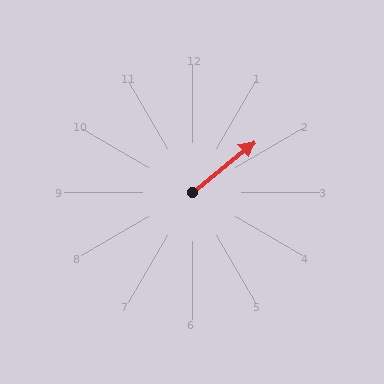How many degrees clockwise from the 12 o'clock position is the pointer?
Approximately 51 degrees.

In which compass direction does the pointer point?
Northeast.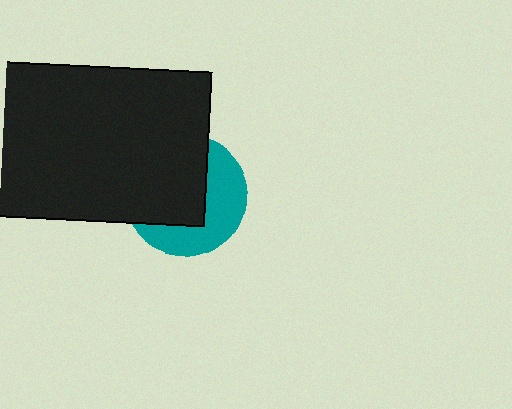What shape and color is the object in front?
The object in front is a black rectangle.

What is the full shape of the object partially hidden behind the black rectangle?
The partially hidden object is a teal circle.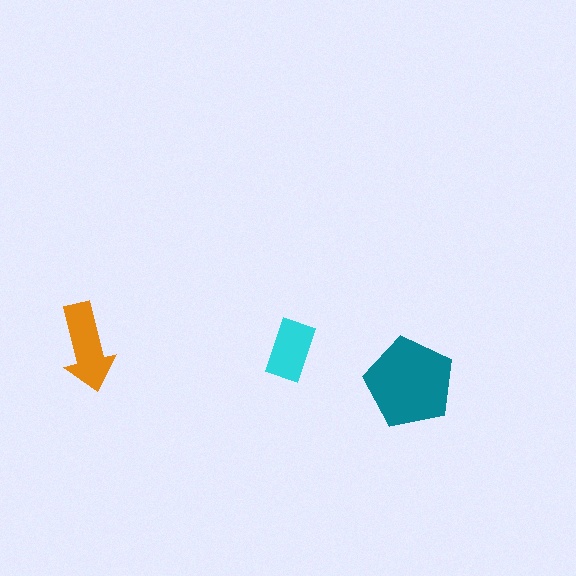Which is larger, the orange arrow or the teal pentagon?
The teal pentagon.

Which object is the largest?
The teal pentagon.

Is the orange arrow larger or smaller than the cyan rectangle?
Larger.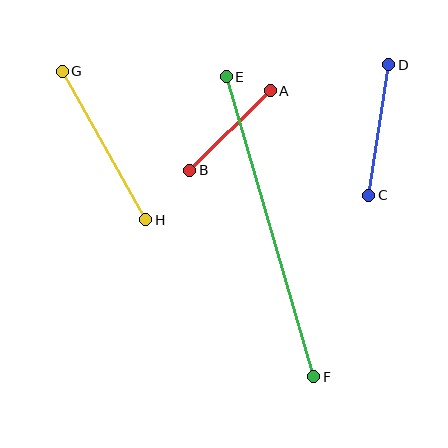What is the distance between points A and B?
The distance is approximately 113 pixels.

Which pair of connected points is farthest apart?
Points E and F are farthest apart.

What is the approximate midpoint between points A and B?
The midpoint is at approximately (230, 131) pixels.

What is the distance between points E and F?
The distance is approximately 313 pixels.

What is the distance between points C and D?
The distance is approximately 132 pixels.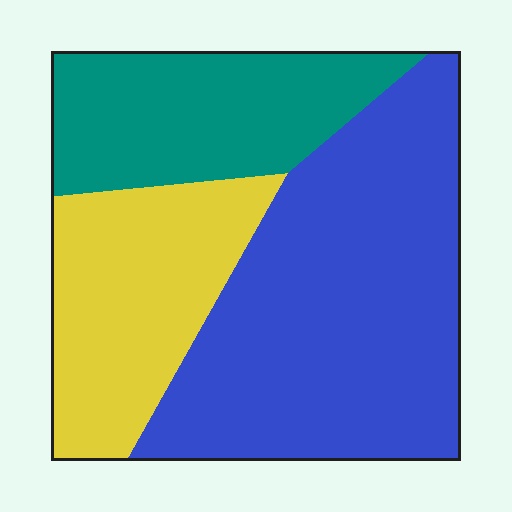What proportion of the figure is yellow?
Yellow covers 25% of the figure.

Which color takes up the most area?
Blue, at roughly 50%.